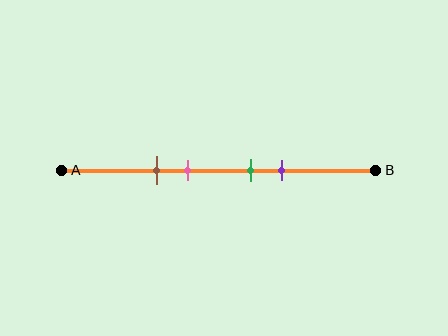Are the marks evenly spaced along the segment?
No, the marks are not evenly spaced.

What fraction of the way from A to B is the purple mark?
The purple mark is approximately 70% (0.7) of the way from A to B.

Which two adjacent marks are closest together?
The green and purple marks are the closest adjacent pair.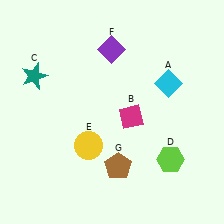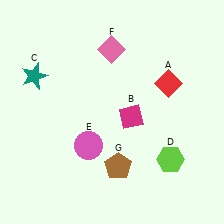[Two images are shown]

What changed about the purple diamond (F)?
In Image 1, F is purple. In Image 2, it changed to pink.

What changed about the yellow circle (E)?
In Image 1, E is yellow. In Image 2, it changed to pink.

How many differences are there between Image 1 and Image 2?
There are 3 differences between the two images.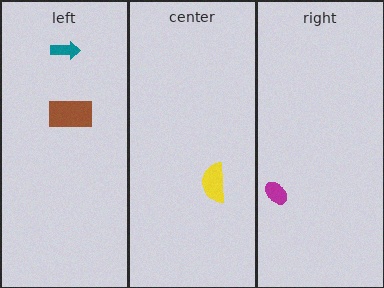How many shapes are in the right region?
1.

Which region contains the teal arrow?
The left region.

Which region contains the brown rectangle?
The left region.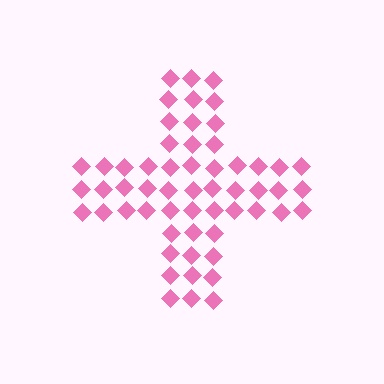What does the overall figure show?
The overall figure shows a cross.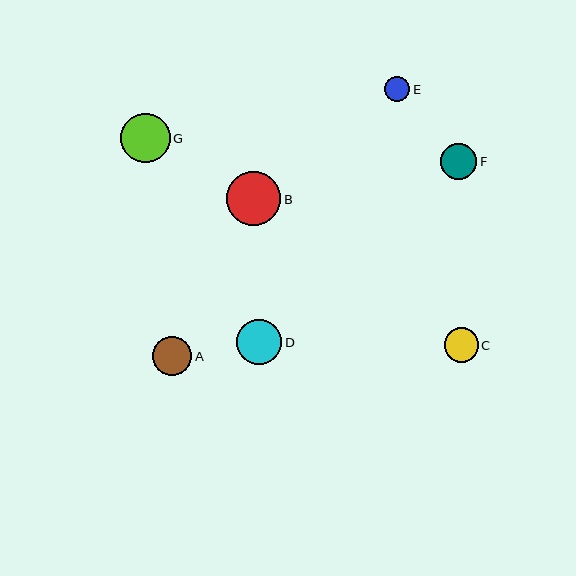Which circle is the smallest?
Circle E is the smallest with a size of approximately 25 pixels.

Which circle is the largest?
Circle B is the largest with a size of approximately 54 pixels.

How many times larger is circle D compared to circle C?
Circle D is approximately 1.3 times the size of circle C.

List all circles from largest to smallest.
From largest to smallest: B, G, D, A, F, C, E.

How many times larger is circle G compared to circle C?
Circle G is approximately 1.5 times the size of circle C.